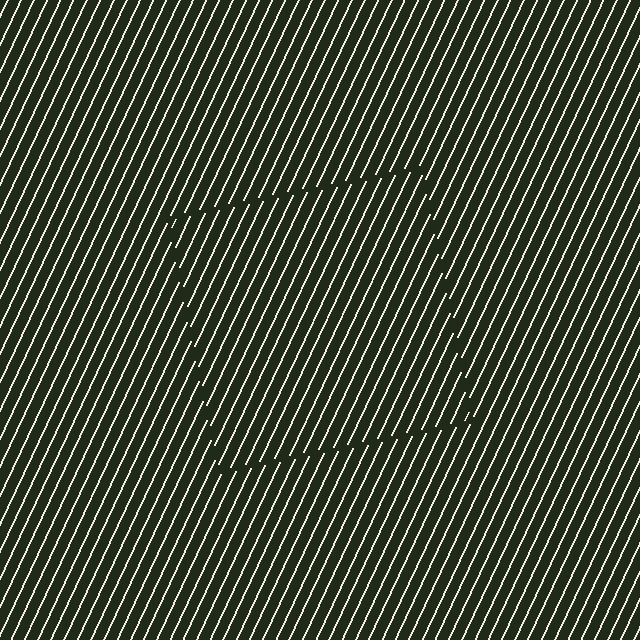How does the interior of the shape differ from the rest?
The interior of the shape contains the same grating, shifted by half a period — the contour is defined by the phase discontinuity where line-ends from the inner and outer gratings abut.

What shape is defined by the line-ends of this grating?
An illusory square. The interior of the shape contains the same grating, shifted by half a period — the contour is defined by the phase discontinuity where line-ends from the inner and outer gratings abut.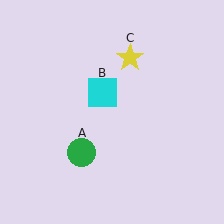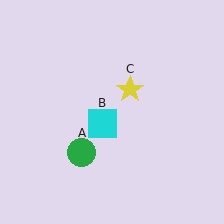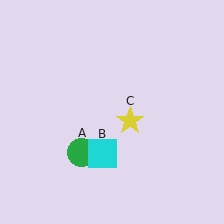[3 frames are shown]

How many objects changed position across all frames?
2 objects changed position: cyan square (object B), yellow star (object C).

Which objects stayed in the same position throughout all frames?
Green circle (object A) remained stationary.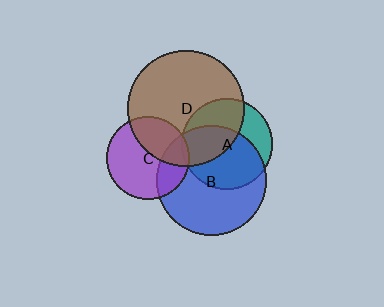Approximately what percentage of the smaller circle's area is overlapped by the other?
Approximately 60%.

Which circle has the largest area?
Circle D (brown).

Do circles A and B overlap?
Yes.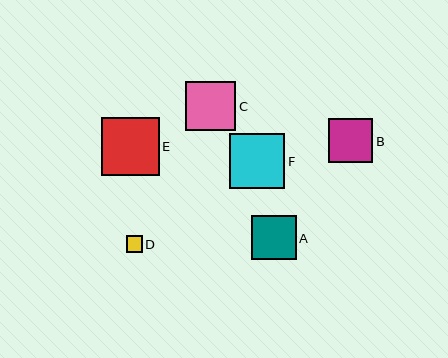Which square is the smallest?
Square D is the smallest with a size of approximately 16 pixels.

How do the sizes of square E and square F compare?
Square E and square F are approximately the same size.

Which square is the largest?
Square E is the largest with a size of approximately 57 pixels.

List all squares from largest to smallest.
From largest to smallest: E, F, C, A, B, D.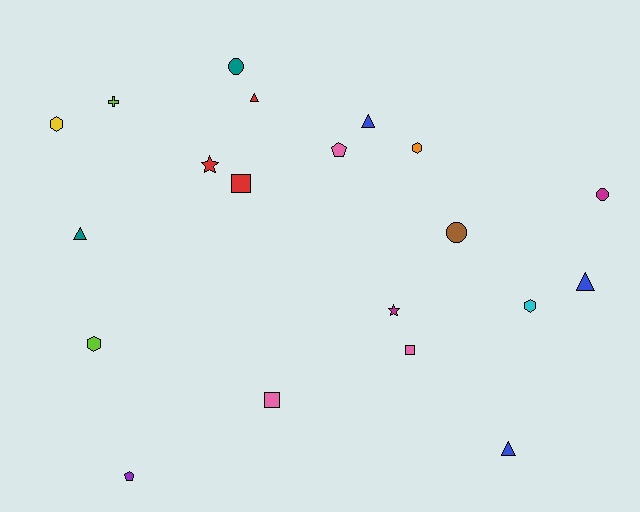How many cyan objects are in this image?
There is 1 cyan object.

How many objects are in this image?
There are 20 objects.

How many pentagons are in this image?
There are 2 pentagons.